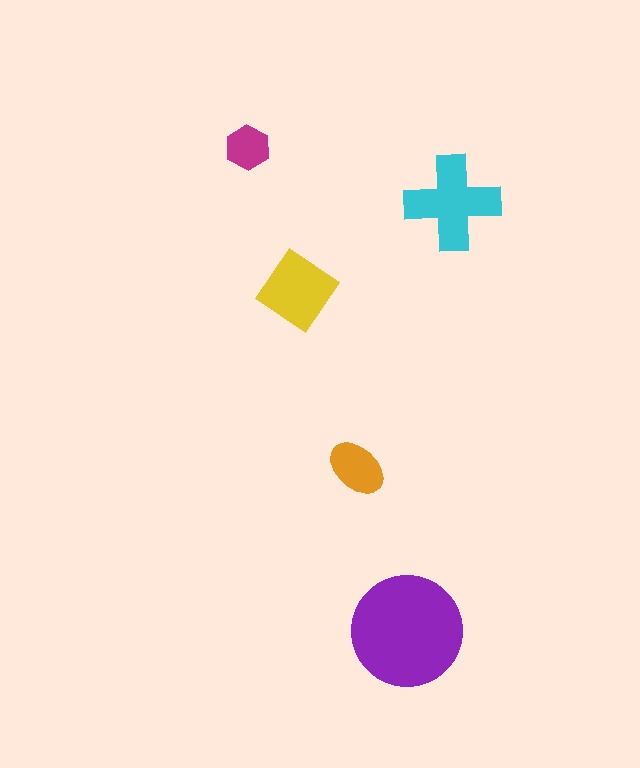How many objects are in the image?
There are 5 objects in the image.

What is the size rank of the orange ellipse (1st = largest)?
4th.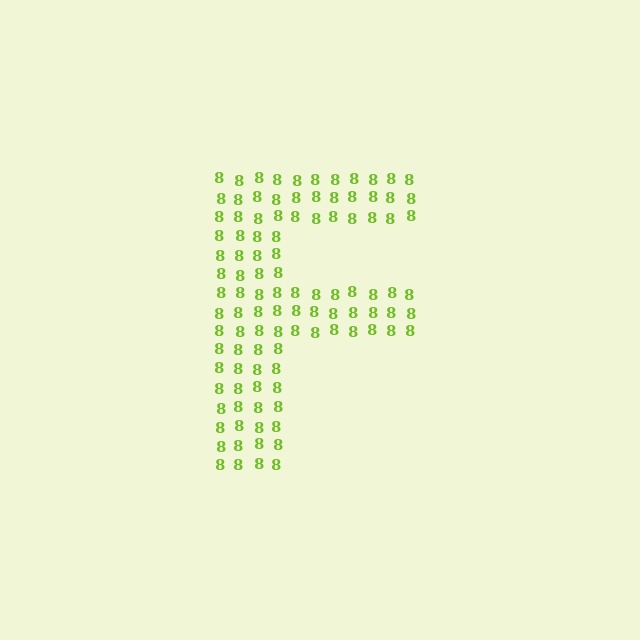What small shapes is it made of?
It is made of small digit 8's.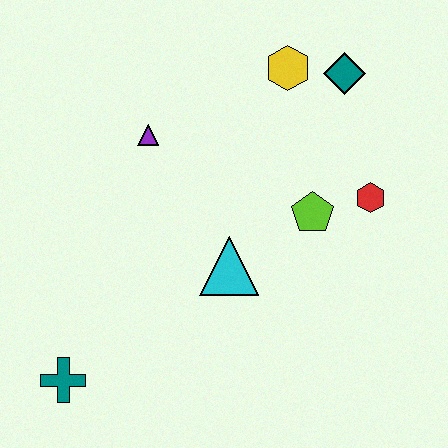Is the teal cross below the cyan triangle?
Yes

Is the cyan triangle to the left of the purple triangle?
No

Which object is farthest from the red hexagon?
The teal cross is farthest from the red hexagon.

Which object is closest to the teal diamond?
The yellow hexagon is closest to the teal diamond.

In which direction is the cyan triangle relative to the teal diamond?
The cyan triangle is below the teal diamond.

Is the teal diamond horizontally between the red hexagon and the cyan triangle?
Yes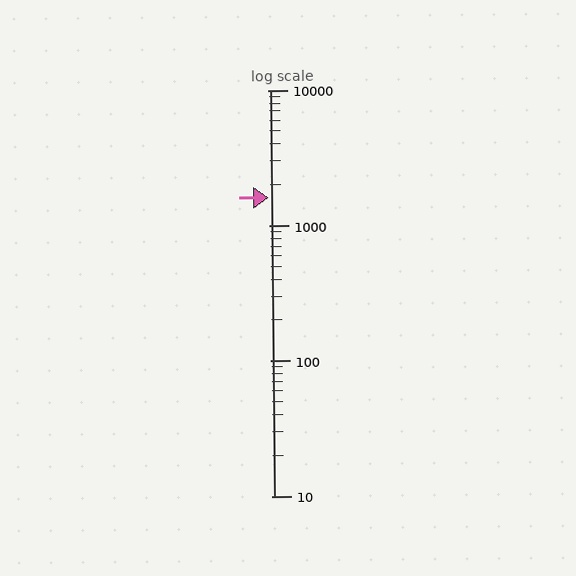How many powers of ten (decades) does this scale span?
The scale spans 3 decades, from 10 to 10000.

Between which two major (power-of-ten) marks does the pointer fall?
The pointer is between 1000 and 10000.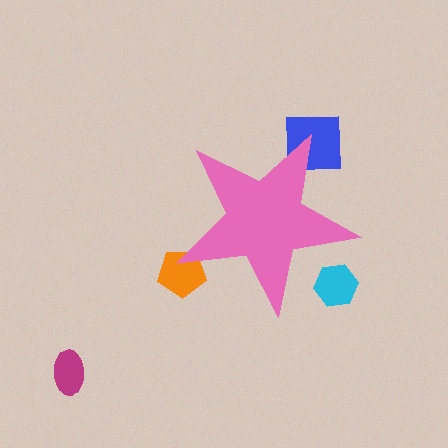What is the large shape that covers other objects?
A pink star.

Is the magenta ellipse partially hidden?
No, the magenta ellipse is fully visible.